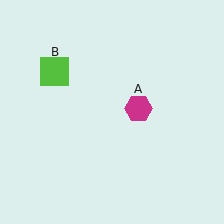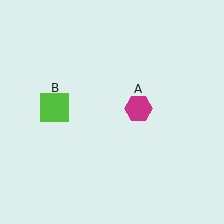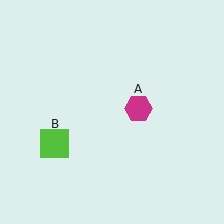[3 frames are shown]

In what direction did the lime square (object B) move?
The lime square (object B) moved down.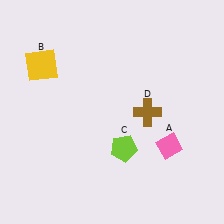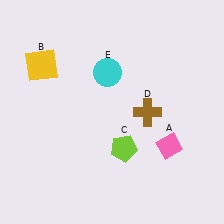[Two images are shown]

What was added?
A cyan circle (E) was added in Image 2.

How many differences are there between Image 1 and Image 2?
There is 1 difference between the two images.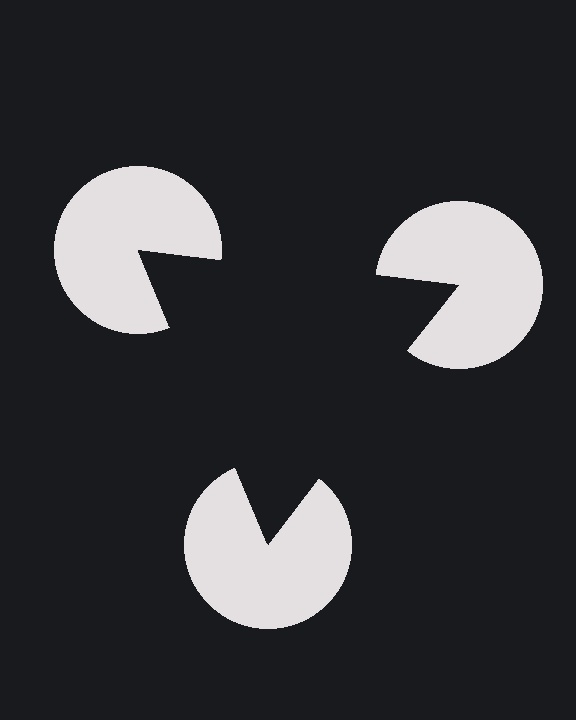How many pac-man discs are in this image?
There are 3 — one at each vertex of the illusory triangle.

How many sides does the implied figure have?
3 sides.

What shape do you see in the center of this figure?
An illusory triangle — its edges are inferred from the aligned wedge cuts in the pac-man discs, not physically drawn.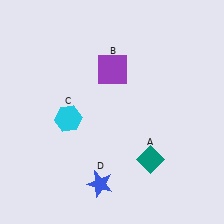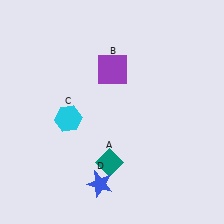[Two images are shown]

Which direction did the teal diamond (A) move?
The teal diamond (A) moved left.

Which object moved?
The teal diamond (A) moved left.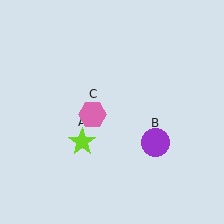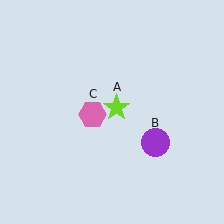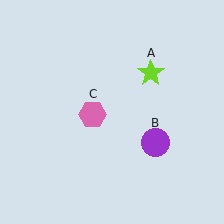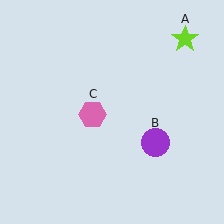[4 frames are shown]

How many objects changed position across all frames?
1 object changed position: lime star (object A).